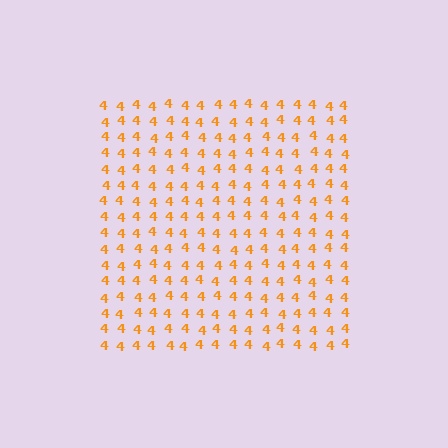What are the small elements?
The small elements are digit 4's.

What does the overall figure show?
The overall figure shows a square.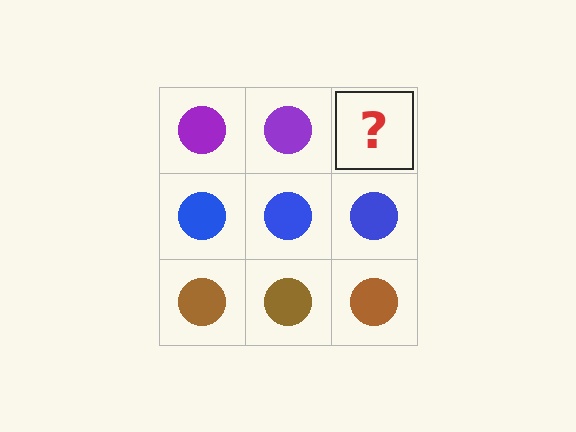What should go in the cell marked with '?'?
The missing cell should contain a purple circle.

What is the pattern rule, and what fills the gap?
The rule is that each row has a consistent color. The gap should be filled with a purple circle.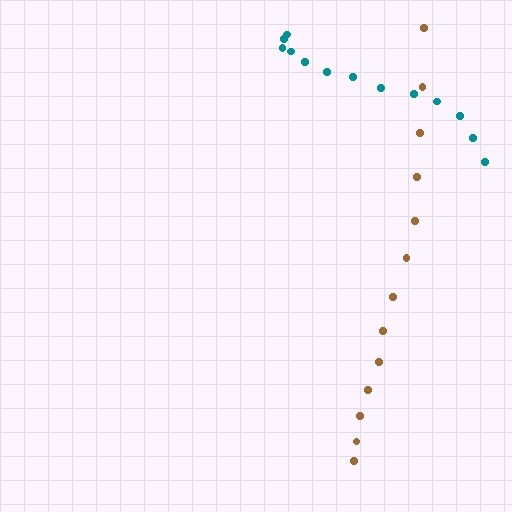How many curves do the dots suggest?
There are 2 distinct paths.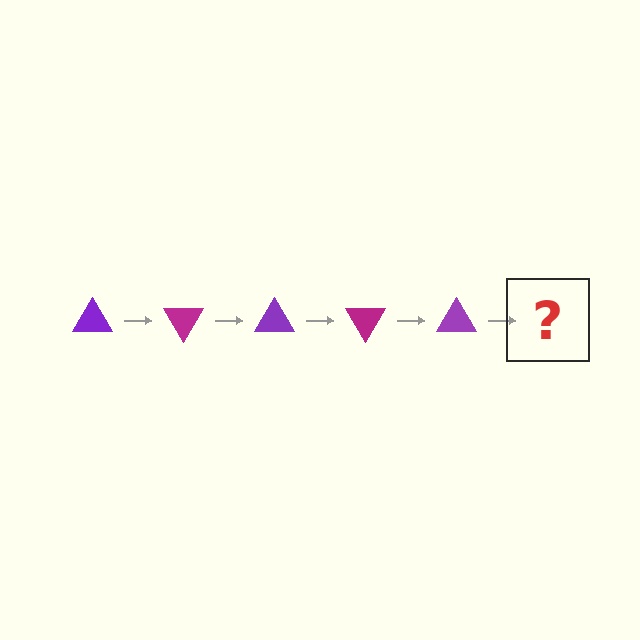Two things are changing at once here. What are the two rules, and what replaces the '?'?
The two rules are that it rotates 60 degrees each step and the color cycles through purple and magenta. The '?' should be a magenta triangle, rotated 300 degrees from the start.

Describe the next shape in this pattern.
It should be a magenta triangle, rotated 300 degrees from the start.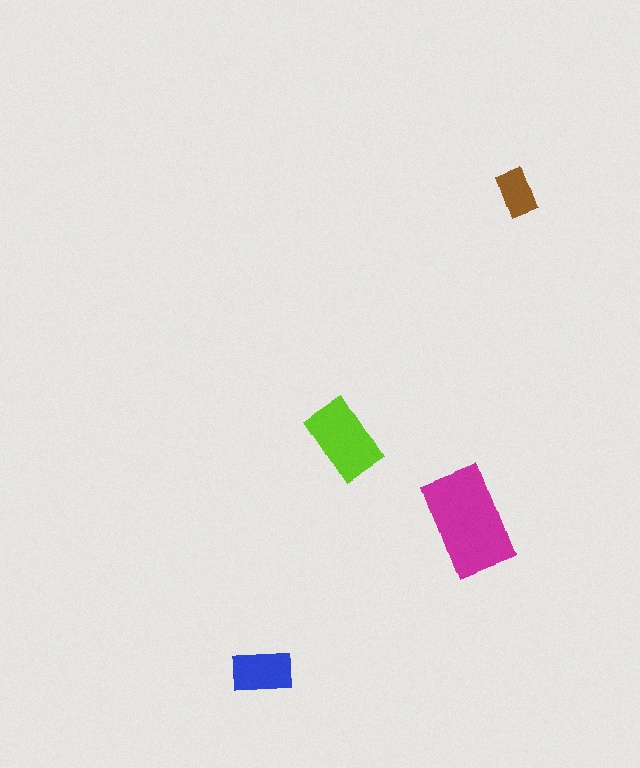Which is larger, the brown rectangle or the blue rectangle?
The blue one.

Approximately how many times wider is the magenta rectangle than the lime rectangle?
About 1.5 times wider.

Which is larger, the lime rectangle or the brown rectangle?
The lime one.